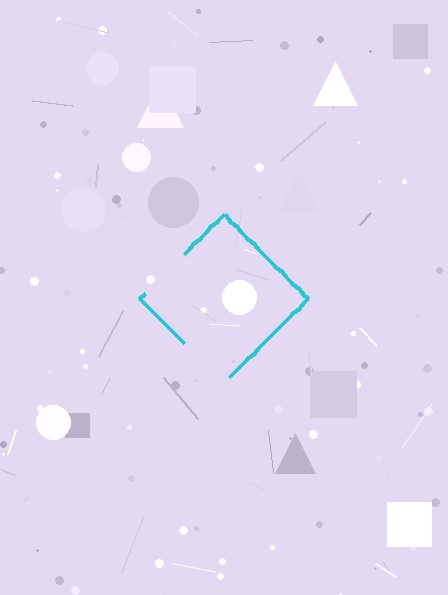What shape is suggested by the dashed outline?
The dashed outline suggests a diamond.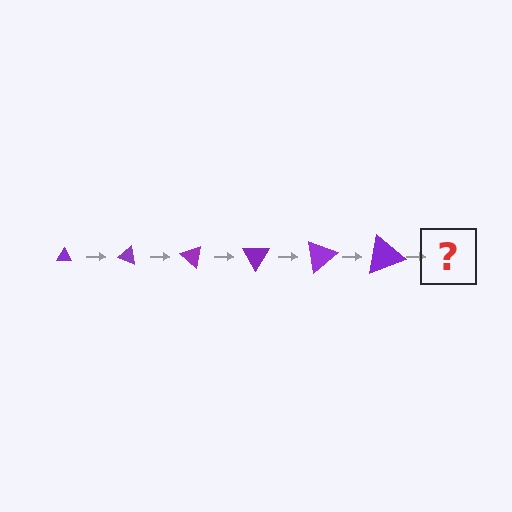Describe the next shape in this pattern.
It should be a triangle, larger than the previous one and rotated 120 degrees from the start.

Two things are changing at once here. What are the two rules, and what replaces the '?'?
The two rules are that the triangle grows larger each step and it rotates 20 degrees each step. The '?' should be a triangle, larger than the previous one and rotated 120 degrees from the start.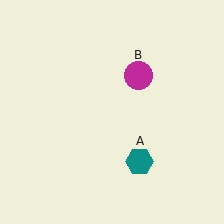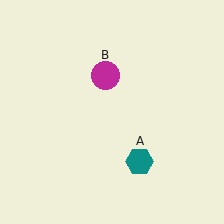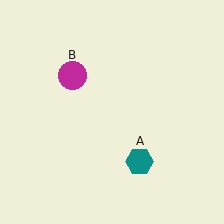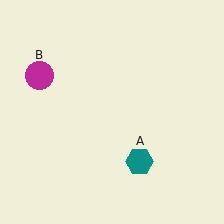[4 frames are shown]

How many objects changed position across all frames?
1 object changed position: magenta circle (object B).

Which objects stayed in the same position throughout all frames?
Teal hexagon (object A) remained stationary.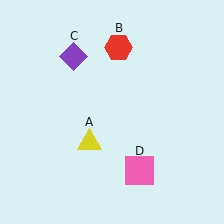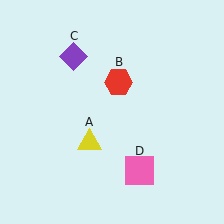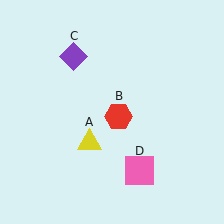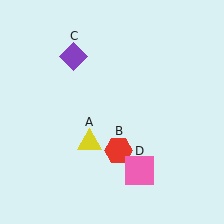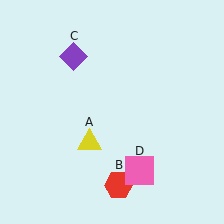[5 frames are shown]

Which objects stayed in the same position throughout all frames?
Yellow triangle (object A) and purple diamond (object C) and pink square (object D) remained stationary.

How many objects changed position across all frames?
1 object changed position: red hexagon (object B).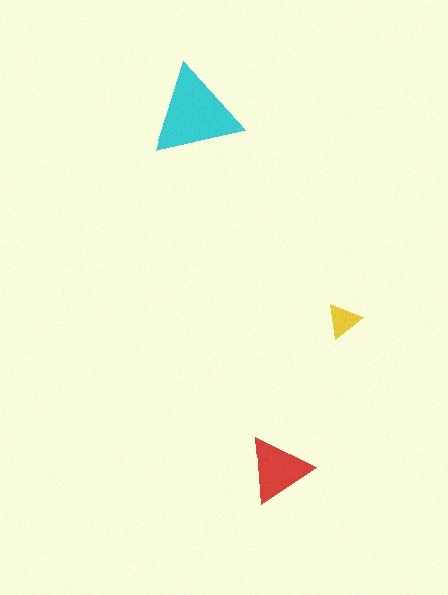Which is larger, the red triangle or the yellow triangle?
The red one.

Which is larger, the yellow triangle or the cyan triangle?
The cyan one.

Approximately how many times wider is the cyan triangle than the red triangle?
About 1.5 times wider.